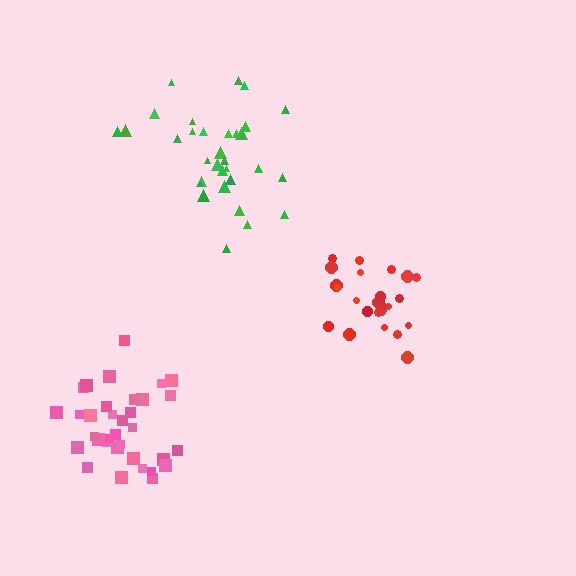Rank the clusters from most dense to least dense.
red, pink, green.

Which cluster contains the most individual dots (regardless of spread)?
Pink (34).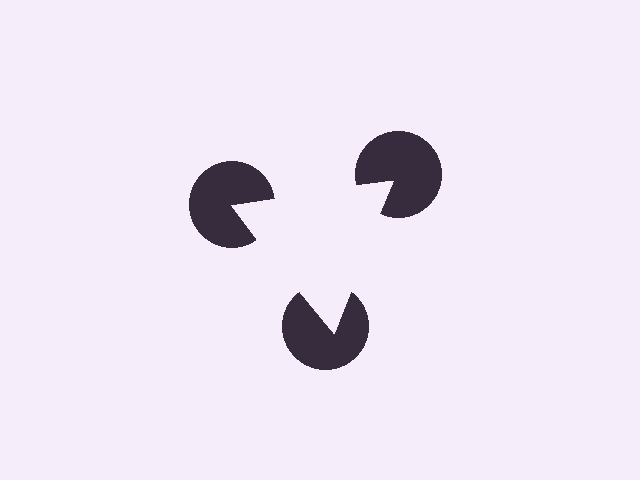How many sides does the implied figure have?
3 sides.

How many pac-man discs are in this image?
There are 3 — one at each vertex of the illusory triangle.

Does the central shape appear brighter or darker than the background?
It typically appears slightly brighter than the background, even though no actual brightness change is drawn.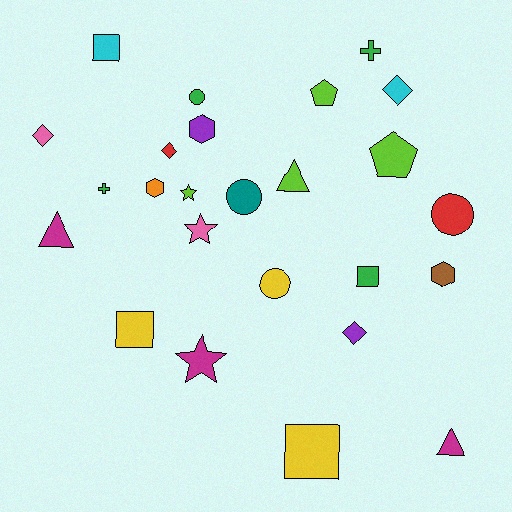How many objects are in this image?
There are 25 objects.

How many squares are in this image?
There are 4 squares.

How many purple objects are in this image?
There are 2 purple objects.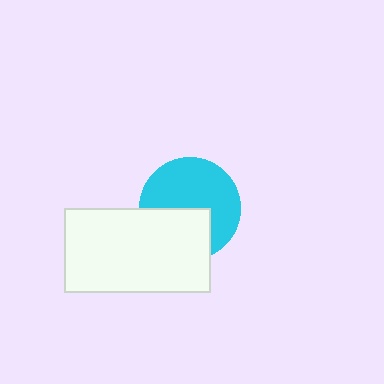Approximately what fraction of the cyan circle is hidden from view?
Roughly 39% of the cyan circle is hidden behind the white rectangle.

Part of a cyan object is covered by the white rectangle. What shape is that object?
It is a circle.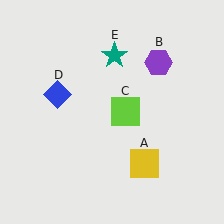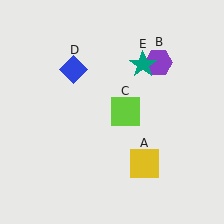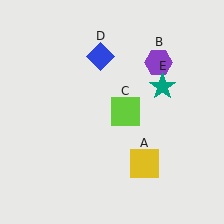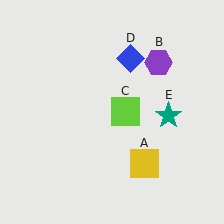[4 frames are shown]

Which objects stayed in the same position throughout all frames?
Yellow square (object A) and purple hexagon (object B) and lime square (object C) remained stationary.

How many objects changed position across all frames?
2 objects changed position: blue diamond (object D), teal star (object E).